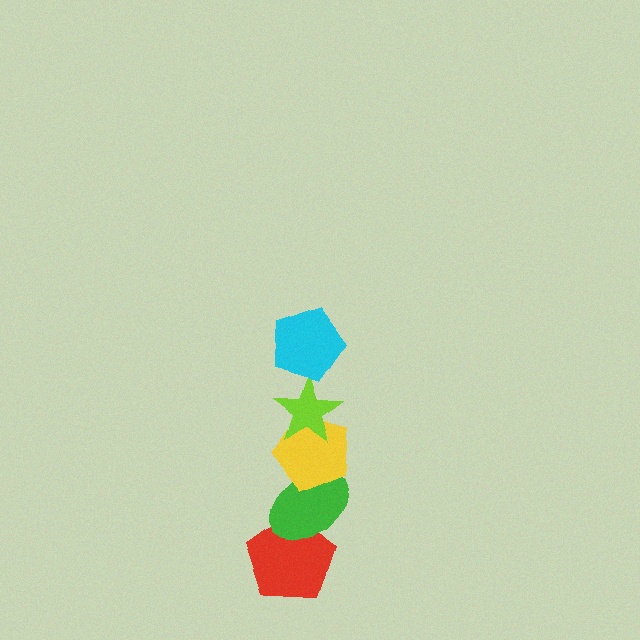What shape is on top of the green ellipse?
The yellow pentagon is on top of the green ellipse.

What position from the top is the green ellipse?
The green ellipse is 4th from the top.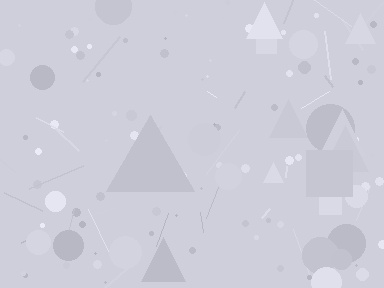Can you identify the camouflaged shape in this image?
The camouflaged shape is a triangle.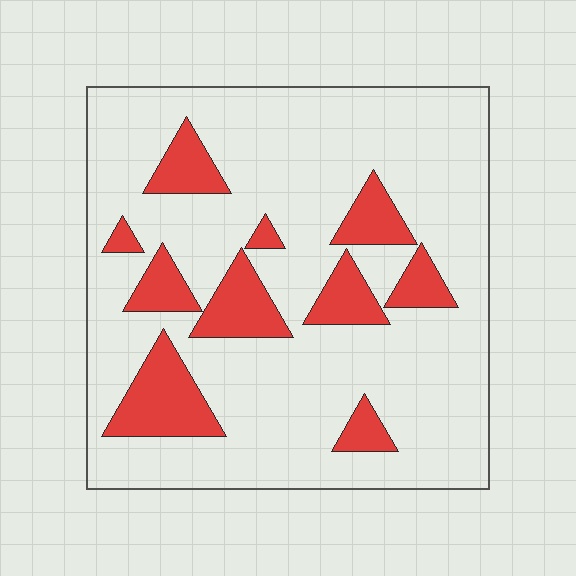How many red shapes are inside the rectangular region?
10.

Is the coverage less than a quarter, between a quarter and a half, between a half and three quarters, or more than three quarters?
Less than a quarter.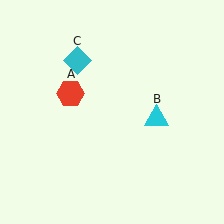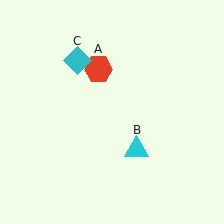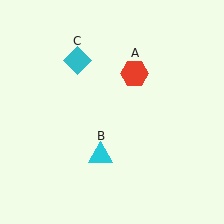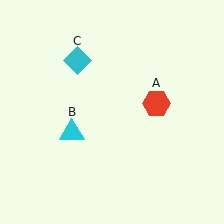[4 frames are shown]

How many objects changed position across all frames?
2 objects changed position: red hexagon (object A), cyan triangle (object B).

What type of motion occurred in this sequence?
The red hexagon (object A), cyan triangle (object B) rotated clockwise around the center of the scene.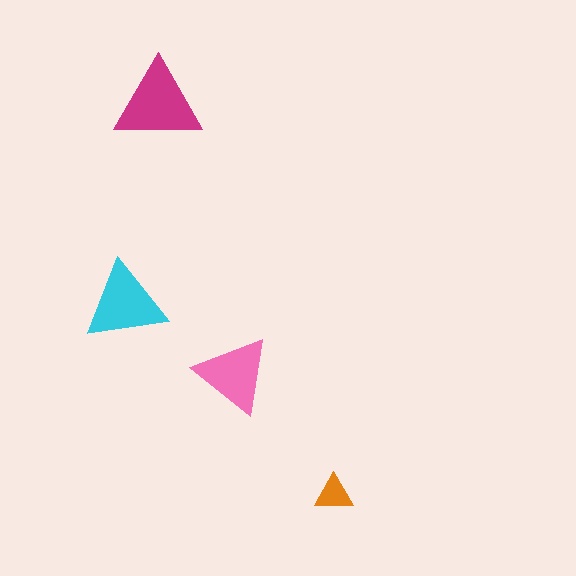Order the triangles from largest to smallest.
the magenta one, the cyan one, the pink one, the orange one.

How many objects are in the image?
There are 4 objects in the image.